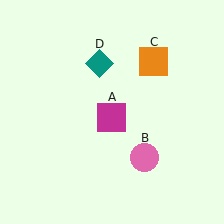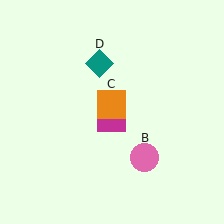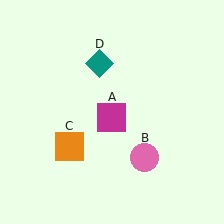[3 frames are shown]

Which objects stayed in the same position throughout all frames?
Magenta square (object A) and pink circle (object B) and teal diamond (object D) remained stationary.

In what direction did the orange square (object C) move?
The orange square (object C) moved down and to the left.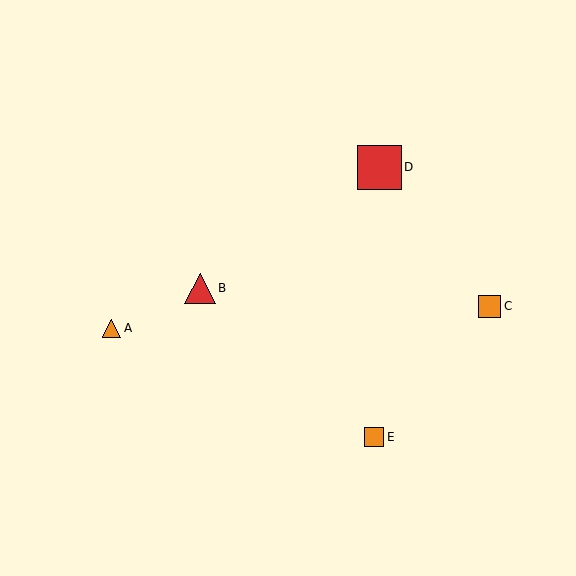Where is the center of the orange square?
The center of the orange square is at (489, 306).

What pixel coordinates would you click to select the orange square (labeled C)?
Click at (489, 306) to select the orange square C.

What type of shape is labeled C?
Shape C is an orange square.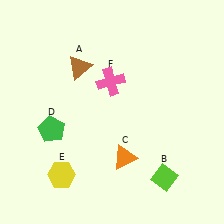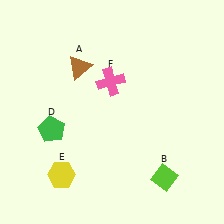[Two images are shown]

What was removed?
The orange triangle (C) was removed in Image 2.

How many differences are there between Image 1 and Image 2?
There is 1 difference between the two images.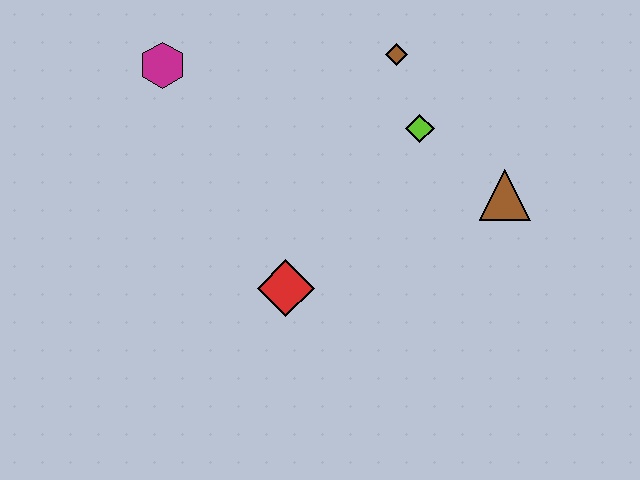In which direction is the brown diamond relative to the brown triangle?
The brown diamond is above the brown triangle.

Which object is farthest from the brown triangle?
The magenta hexagon is farthest from the brown triangle.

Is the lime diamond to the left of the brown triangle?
Yes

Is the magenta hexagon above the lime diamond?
Yes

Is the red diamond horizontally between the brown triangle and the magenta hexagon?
Yes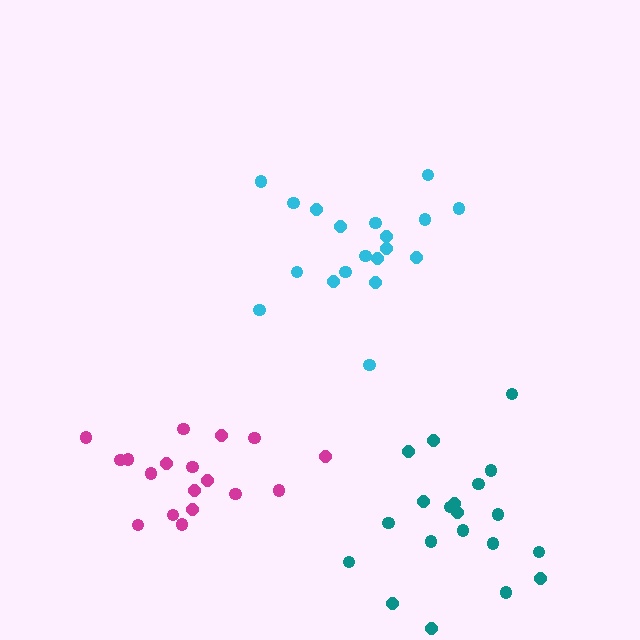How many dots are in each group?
Group 1: 19 dots, Group 2: 18 dots, Group 3: 20 dots (57 total).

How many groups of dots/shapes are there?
There are 3 groups.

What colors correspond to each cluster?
The clusters are colored: cyan, magenta, teal.